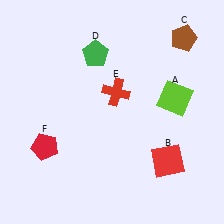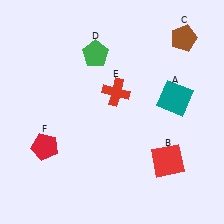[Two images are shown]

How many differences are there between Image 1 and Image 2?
There is 1 difference between the two images.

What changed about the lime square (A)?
In Image 1, A is lime. In Image 2, it changed to teal.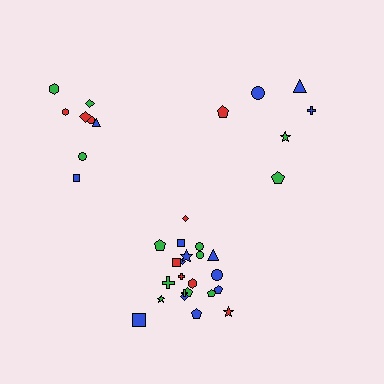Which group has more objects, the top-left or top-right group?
The top-left group.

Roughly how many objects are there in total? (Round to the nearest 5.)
Roughly 35 objects in total.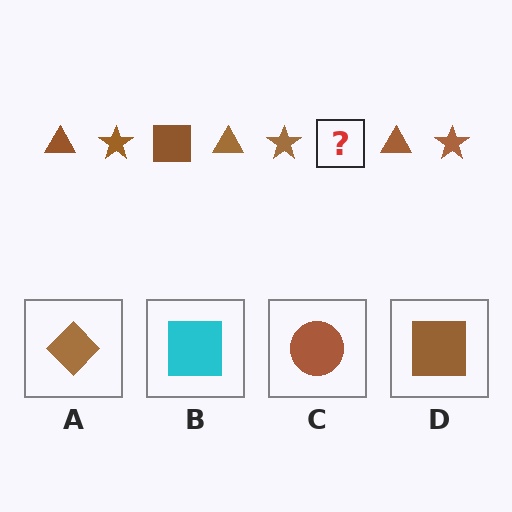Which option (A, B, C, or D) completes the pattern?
D.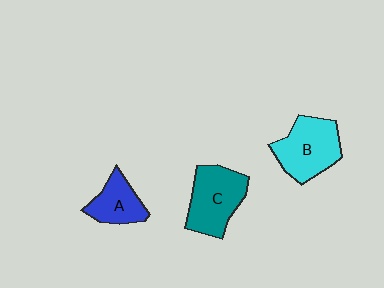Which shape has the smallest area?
Shape A (blue).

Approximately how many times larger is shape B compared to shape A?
Approximately 1.6 times.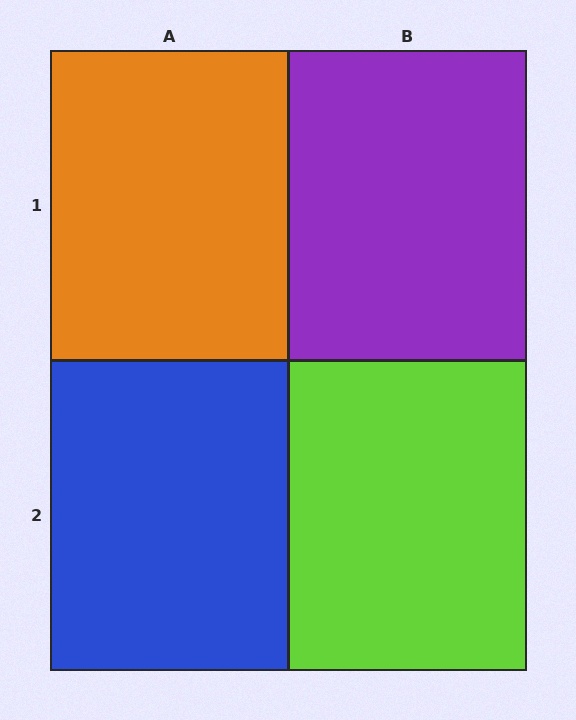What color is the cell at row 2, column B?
Lime.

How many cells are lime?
1 cell is lime.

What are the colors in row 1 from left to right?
Orange, purple.